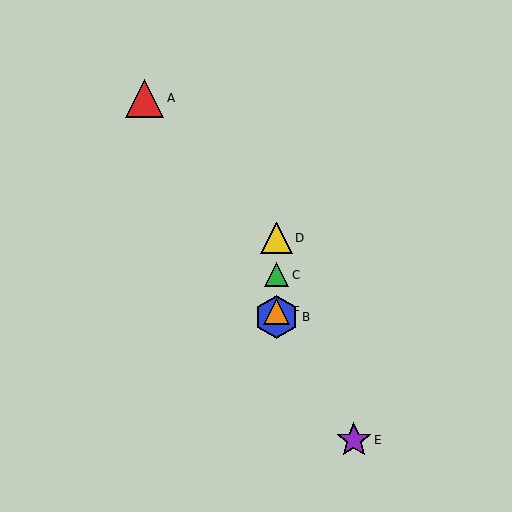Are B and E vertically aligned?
No, B is at x≈277 and E is at x≈354.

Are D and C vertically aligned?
Yes, both are at x≈277.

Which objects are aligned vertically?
Objects B, C, D, F are aligned vertically.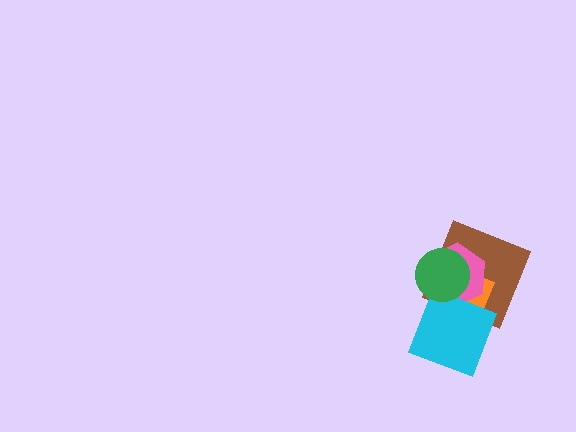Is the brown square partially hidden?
Yes, it is partially covered by another shape.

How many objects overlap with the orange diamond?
4 objects overlap with the orange diamond.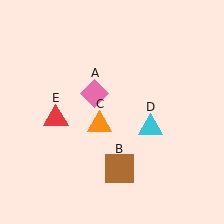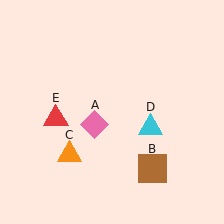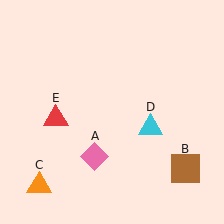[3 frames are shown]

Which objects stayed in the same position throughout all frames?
Cyan triangle (object D) and red triangle (object E) remained stationary.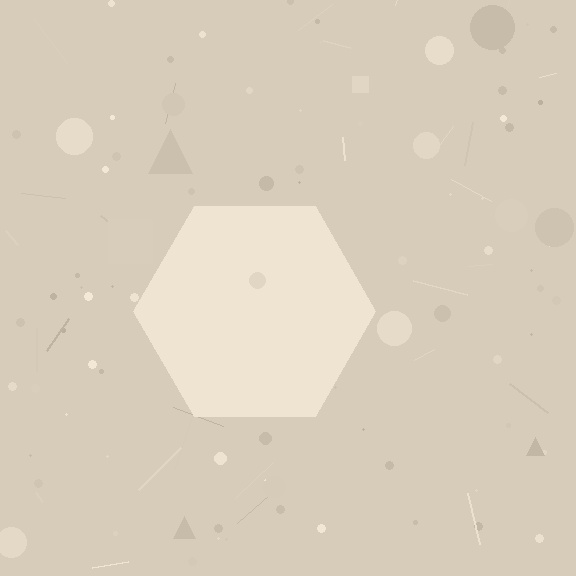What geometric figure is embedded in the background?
A hexagon is embedded in the background.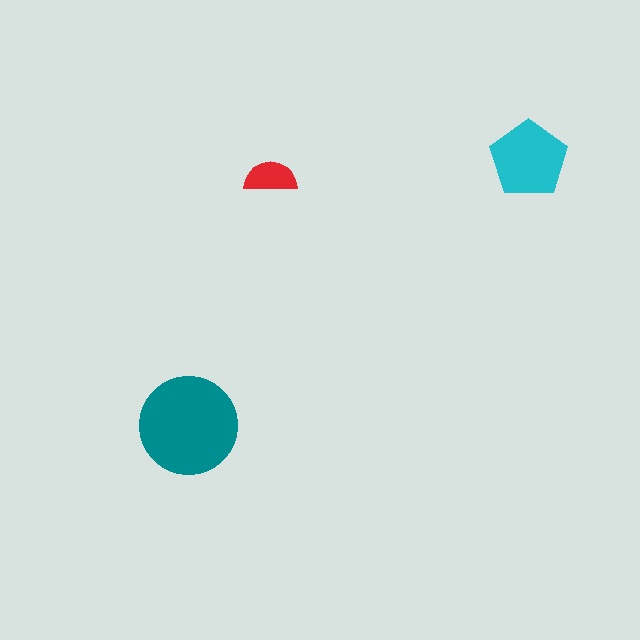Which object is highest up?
The cyan pentagon is topmost.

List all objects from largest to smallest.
The teal circle, the cyan pentagon, the red semicircle.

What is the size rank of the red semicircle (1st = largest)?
3rd.